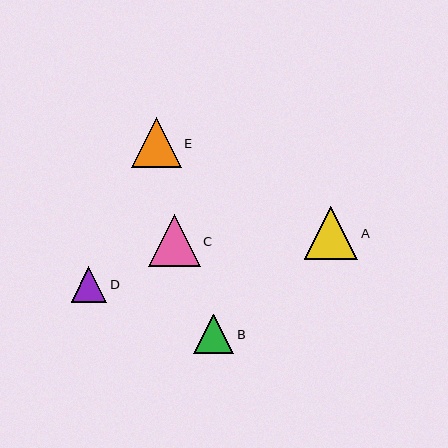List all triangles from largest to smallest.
From largest to smallest: A, C, E, B, D.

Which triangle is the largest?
Triangle A is the largest with a size of approximately 53 pixels.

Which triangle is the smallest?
Triangle D is the smallest with a size of approximately 35 pixels.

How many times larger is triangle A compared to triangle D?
Triangle A is approximately 1.5 times the size of triangle D.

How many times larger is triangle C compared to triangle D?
Triangle C is approximately 1.5 times the size of triangle D.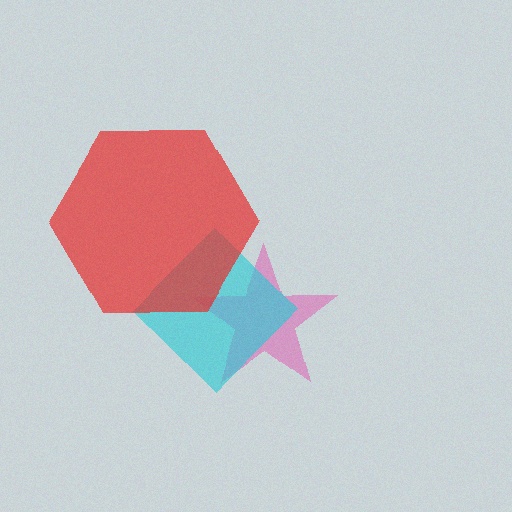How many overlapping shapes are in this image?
There are 3 overlapping shapes in the image.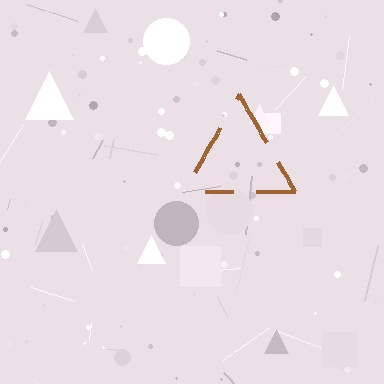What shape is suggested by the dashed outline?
The dashed outline suggests a triangle.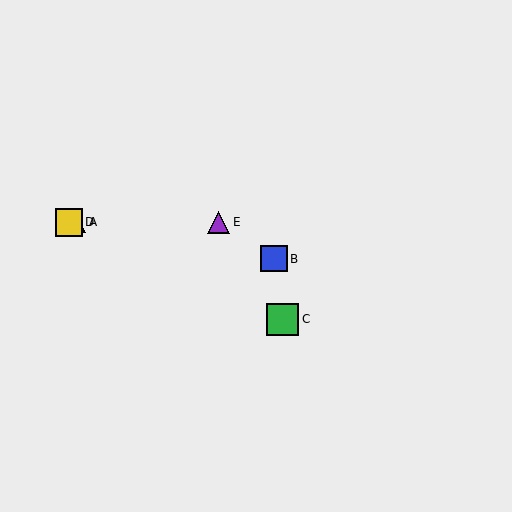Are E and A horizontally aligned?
Yes, both are at y≈222.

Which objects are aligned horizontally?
Objects A, D, E are aligned horizontally.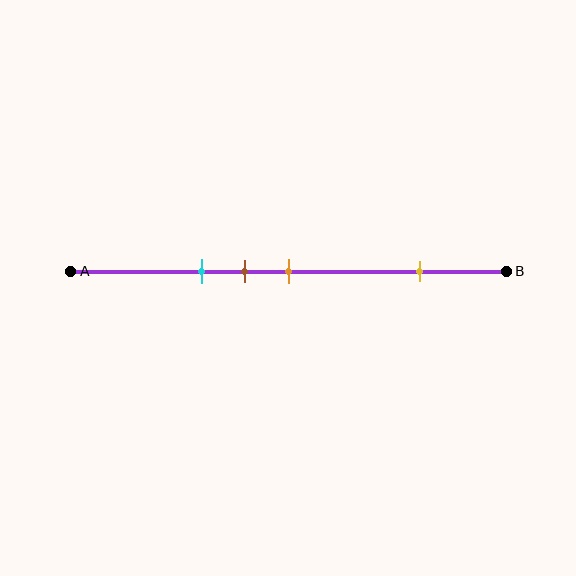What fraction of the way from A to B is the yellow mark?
The yellow mark is approximately 80% (0.8) of the way from A to B.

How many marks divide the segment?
There are 4 marks dividing the segment.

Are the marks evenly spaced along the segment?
No, the marks are not evenly spaced.